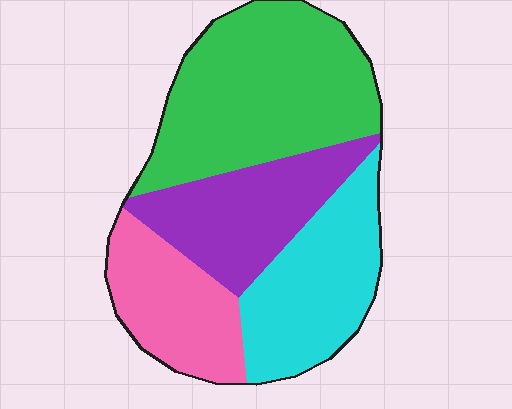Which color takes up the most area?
Green, at roughly 35%.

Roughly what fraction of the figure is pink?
Pink covers 18% of the figure.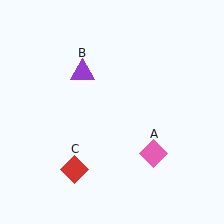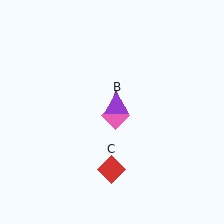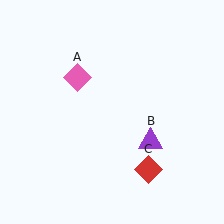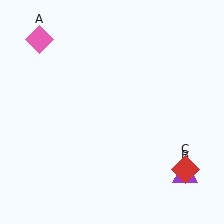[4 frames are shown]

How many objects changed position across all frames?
3 objects changed position: pink diamond (object A), purple triangle (object B), red diamond (object C).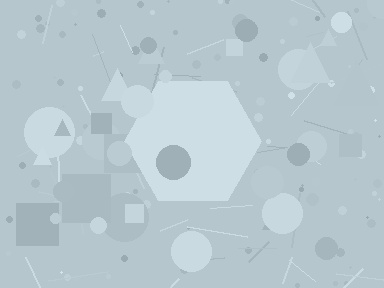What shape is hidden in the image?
A hexagon is hidden in the image.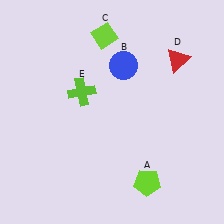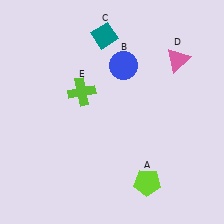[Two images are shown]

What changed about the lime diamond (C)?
In Image 1, C is lime. In Image 2, it changed to teal.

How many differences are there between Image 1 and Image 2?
There are 2 differences between the two images.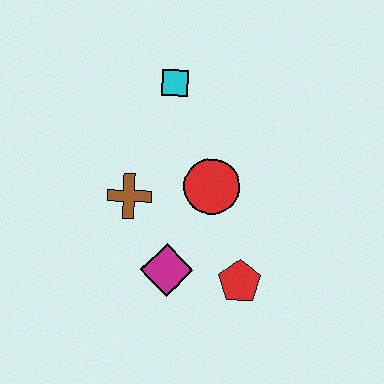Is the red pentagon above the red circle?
No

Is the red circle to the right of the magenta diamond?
Yes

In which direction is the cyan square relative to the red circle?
The cyan square is above the red circle.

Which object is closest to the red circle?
The brown cross is closest to the red circle.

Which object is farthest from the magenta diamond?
The cyan square is farthest from the magenta diamond.